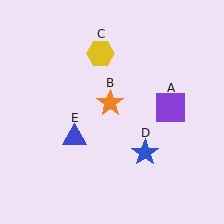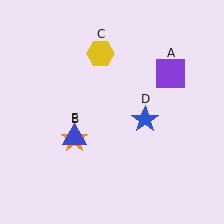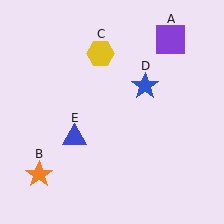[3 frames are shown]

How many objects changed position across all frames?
3 objects changed position: purple square (object A), orange star (object B), blue star (object D).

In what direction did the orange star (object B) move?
The orange star (object B) moved down and to the left.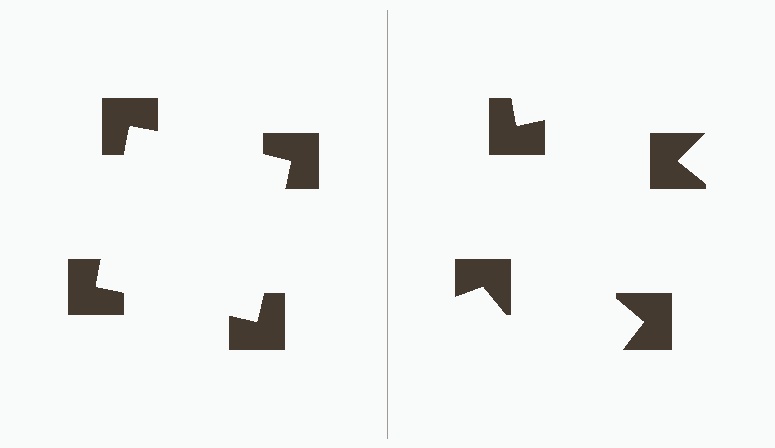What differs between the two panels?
The notched squares are positioned identically on both sides; only the wedge orientations differ. On the left they align to a square; on the right they are misaligned.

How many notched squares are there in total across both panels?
8 — 4 on each side.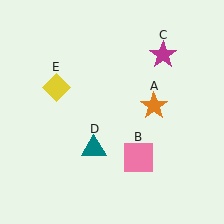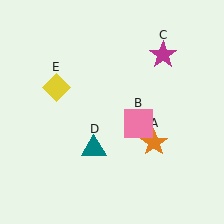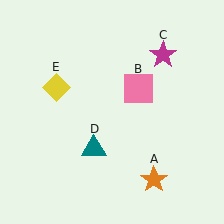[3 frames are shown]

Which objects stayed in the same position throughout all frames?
Magenta star (object C) and teal triangle (object D) and yellow diamond (object E) remained stationary.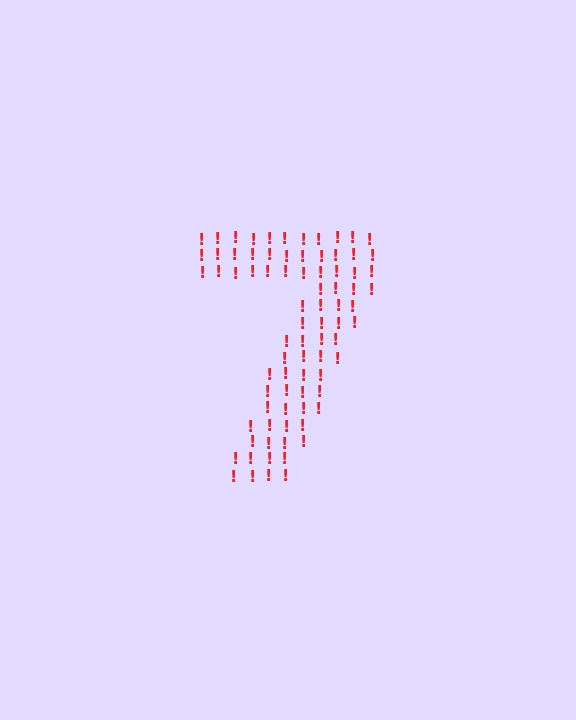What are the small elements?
The small elements are exclamation marks.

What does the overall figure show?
The overall figure shows the digit 7.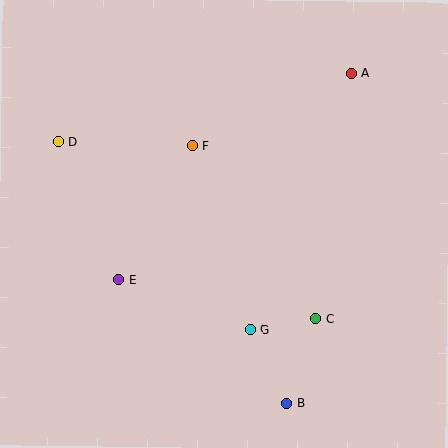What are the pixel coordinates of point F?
Point F is at (192, 145).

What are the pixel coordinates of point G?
Point G is at (250, 330).